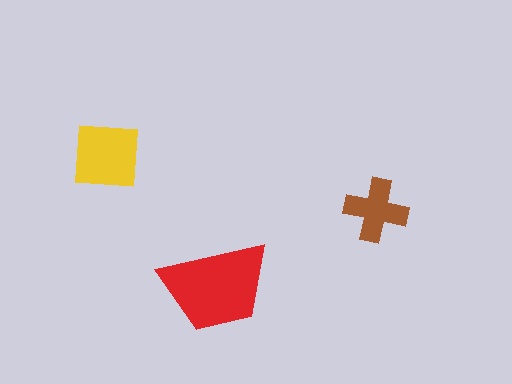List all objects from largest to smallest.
The red trapezoid, the yellow square, the brown cross.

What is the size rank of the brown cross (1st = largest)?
3rd.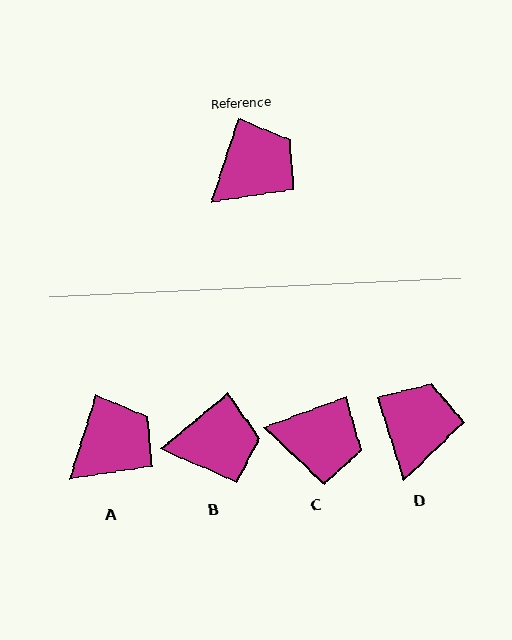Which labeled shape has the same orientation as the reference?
A.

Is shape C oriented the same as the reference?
No, it is off by about 52 degrees.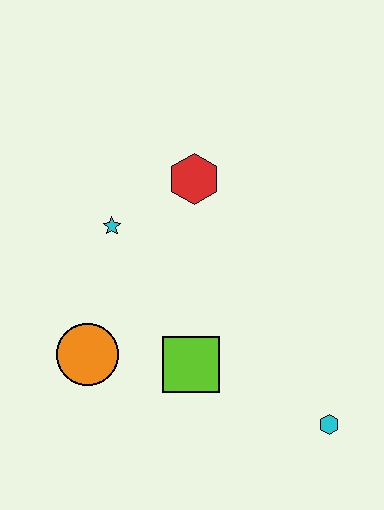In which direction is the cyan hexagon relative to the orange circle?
The cyan hexagon is to the right of the orange circle.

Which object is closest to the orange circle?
The lime square is closest to the orange circle.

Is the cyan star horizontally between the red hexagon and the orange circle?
Yes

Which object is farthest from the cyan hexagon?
The cyan star is farthest from the cyan hexagon.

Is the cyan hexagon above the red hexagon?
No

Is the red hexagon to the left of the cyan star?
No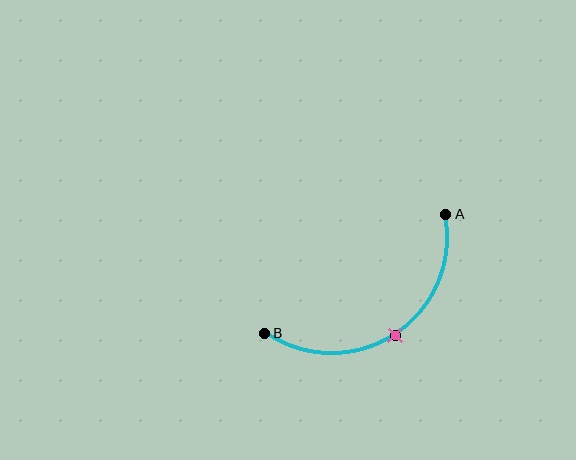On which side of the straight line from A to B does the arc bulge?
The arc bulges below the straight line connecting A and B.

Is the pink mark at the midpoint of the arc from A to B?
Yes. The pink mark lies on the arc at equal arc-length from both A and B — it is the arc midpoint.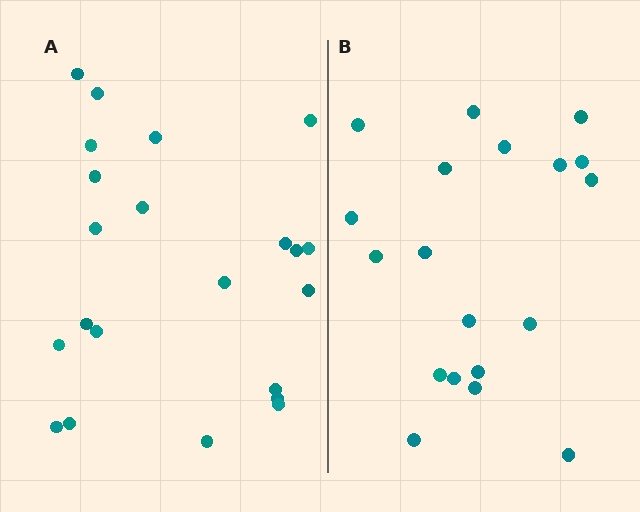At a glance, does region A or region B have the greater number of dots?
Region A (the left region) has more dots.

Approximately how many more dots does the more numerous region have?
Region A has just a few more — roughly 2 or 3 more dots than region B.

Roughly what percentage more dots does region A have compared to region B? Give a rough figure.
About 15% more.